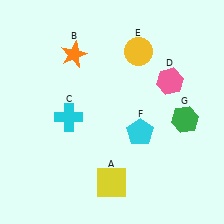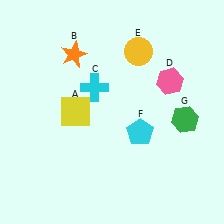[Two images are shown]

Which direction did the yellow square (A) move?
The yellow square (A) moved up.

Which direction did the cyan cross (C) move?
The cyan cross (C) moved up.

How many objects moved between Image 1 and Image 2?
2 objects moved between the two images.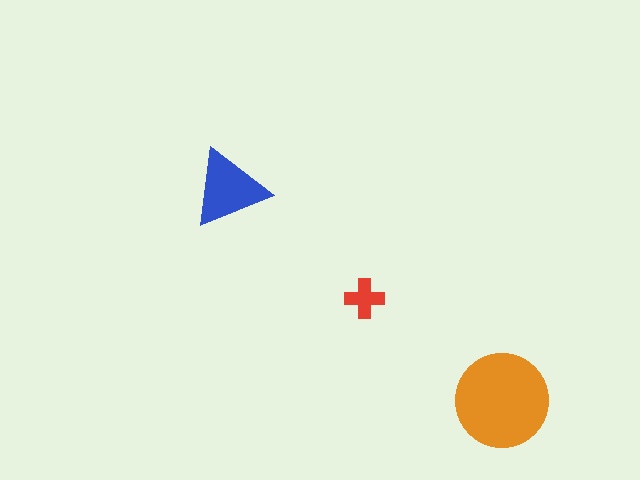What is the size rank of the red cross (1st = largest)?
3rd.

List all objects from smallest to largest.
The red cross, the blue triangle, the orange circle.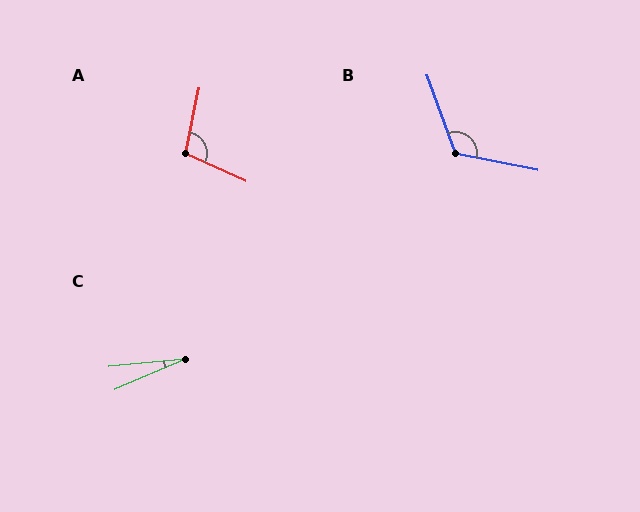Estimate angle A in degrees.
Approximately 103 degrees.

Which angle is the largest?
B, at approximately 121 degrees.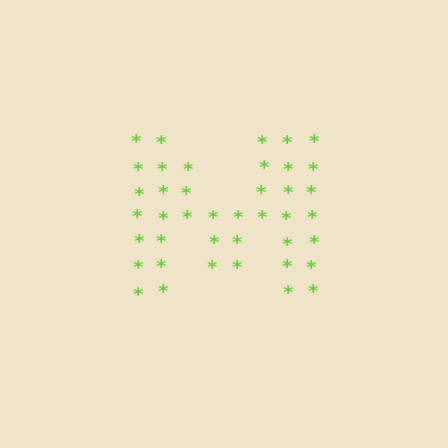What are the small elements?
The small elements are asterisks.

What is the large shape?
The large shape is the letter M.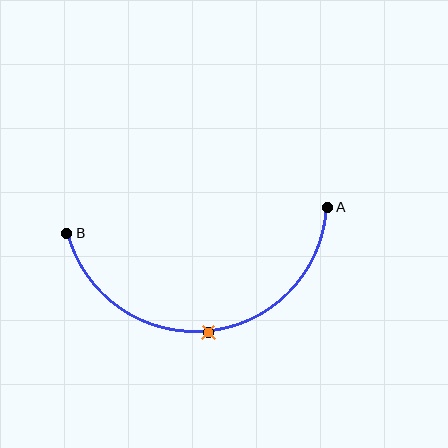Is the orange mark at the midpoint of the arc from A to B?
Yes. The orange mark lies on the arc at equal arc-length from both A and B — it is the arc midpoint.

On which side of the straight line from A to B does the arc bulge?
The arc bulges below the straight line connecting A and B.